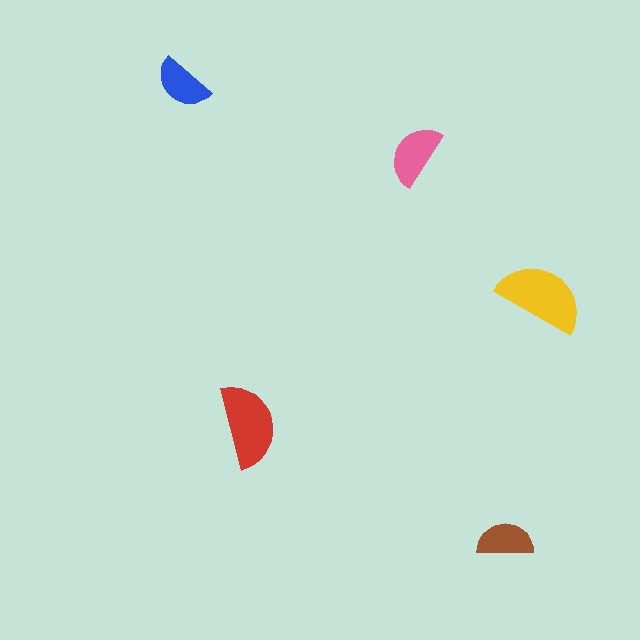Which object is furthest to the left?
The blue semicircle is leftmost.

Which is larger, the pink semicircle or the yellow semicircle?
The yellow one.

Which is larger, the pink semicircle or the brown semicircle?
The pink one.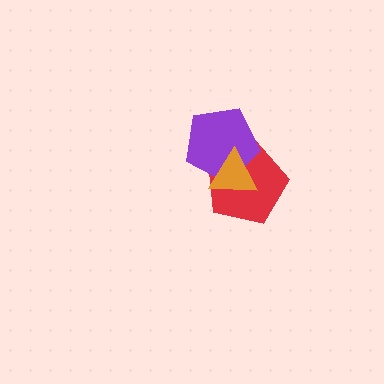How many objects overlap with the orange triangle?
2 objects overlap with the orange triangle.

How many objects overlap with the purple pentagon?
2 objects overlap with the purple pentagon.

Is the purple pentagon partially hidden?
Yes, it is partially covered by another shape.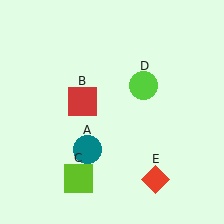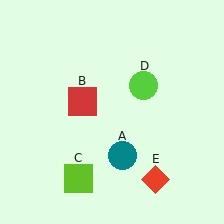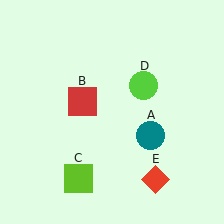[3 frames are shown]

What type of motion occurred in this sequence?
The teal circle (object A) rotated counterclockwise around the center of the scene.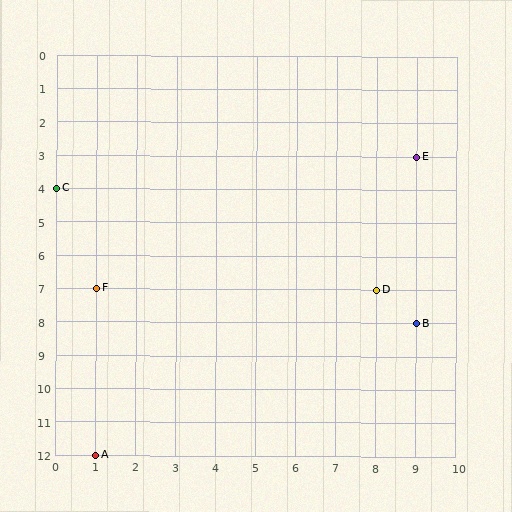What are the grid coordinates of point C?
Point C is at grid coordinates (0, 4).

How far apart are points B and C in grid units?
Points B and C are 9 columns and 4 rows apart (about 9.8 grid units diagonally).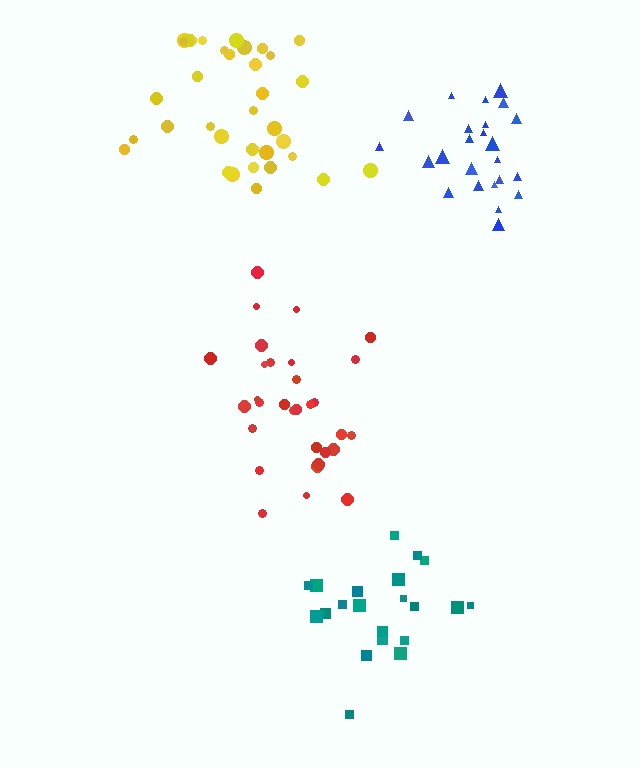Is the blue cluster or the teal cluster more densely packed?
Blue.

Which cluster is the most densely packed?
Blue.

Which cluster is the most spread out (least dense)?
Yellow.